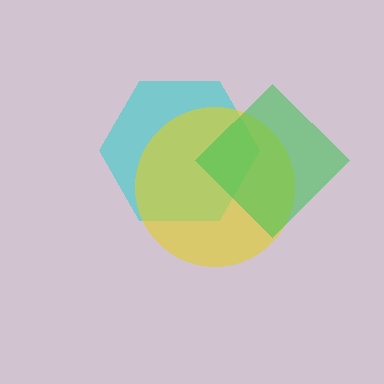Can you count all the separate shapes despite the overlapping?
Yes, there are 3 separate shapes.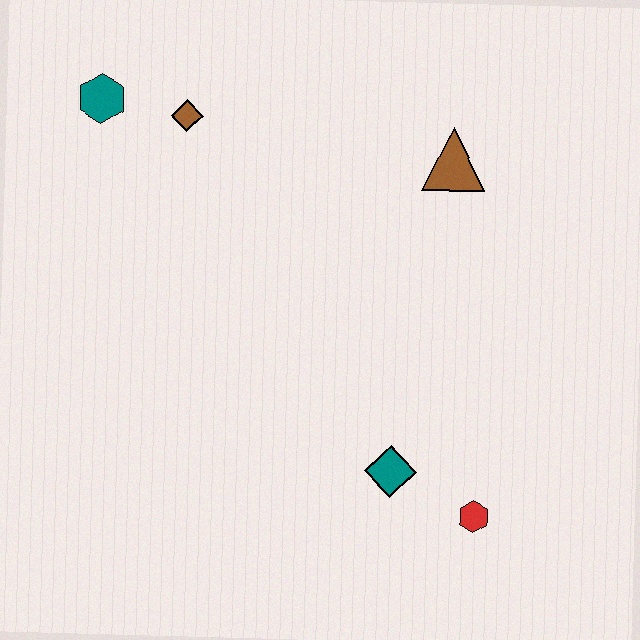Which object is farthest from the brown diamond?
The red hexagon is farthest from the brown diamond.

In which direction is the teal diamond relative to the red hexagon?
The teal diamond is to the left of the red hexagon.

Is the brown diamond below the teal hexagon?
Yes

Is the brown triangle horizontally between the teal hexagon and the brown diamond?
No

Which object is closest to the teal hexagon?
The brown diamond is closest to the teal hexagon.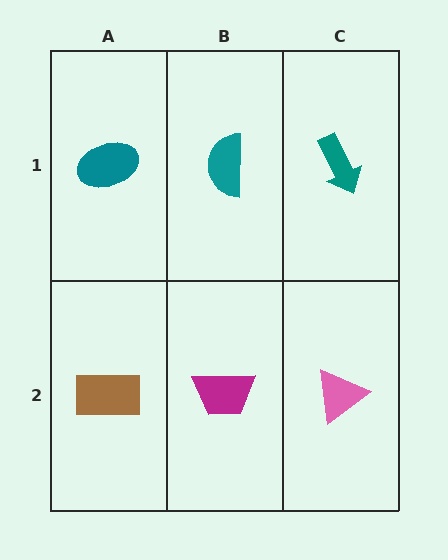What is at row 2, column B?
A magenta trapezoid.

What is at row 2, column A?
A brown rectangle.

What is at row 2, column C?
A pink triangle.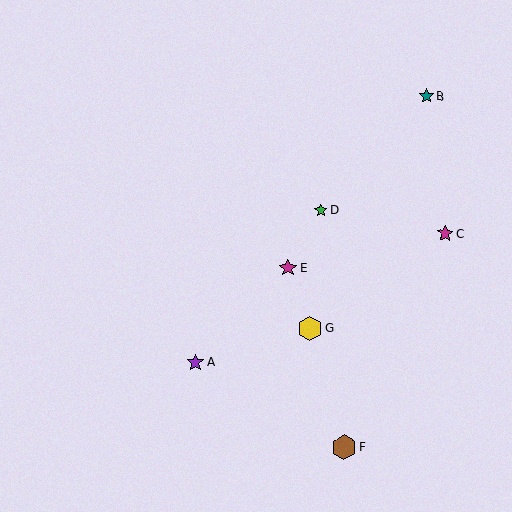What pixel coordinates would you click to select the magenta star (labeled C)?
Click at (445, 233) to select the magenta star C.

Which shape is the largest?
The yellow hexagon (labeled G) is the largest.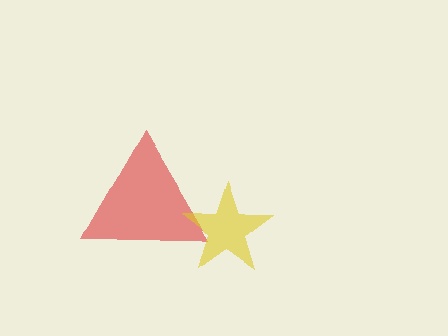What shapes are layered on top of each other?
The layered shapes are: a red triangle, a yellow star.